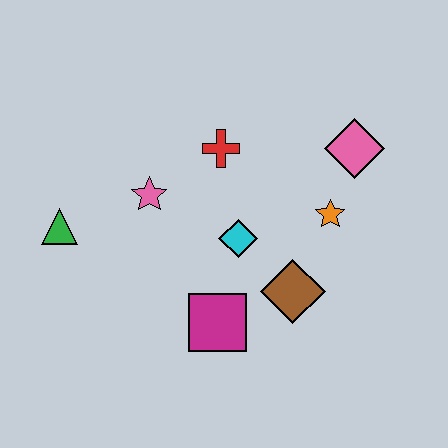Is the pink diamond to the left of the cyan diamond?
No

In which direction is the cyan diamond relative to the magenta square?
The cyan diamond is above the magenta square.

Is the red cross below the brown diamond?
No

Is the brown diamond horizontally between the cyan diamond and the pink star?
No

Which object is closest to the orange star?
The pink diamond is closest to the orange star.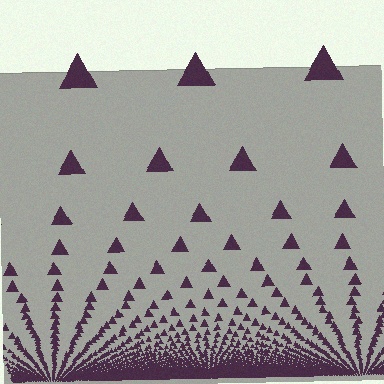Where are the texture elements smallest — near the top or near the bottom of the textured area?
Near the bottom.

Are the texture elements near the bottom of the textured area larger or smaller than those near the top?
Smaller. The gradient is inverted — elements near the bottom are smaller and denser.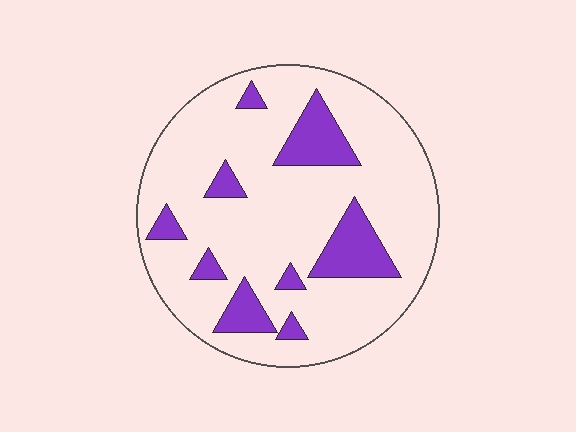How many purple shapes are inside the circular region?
9.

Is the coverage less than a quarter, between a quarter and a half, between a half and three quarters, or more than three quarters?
Less than a quarter.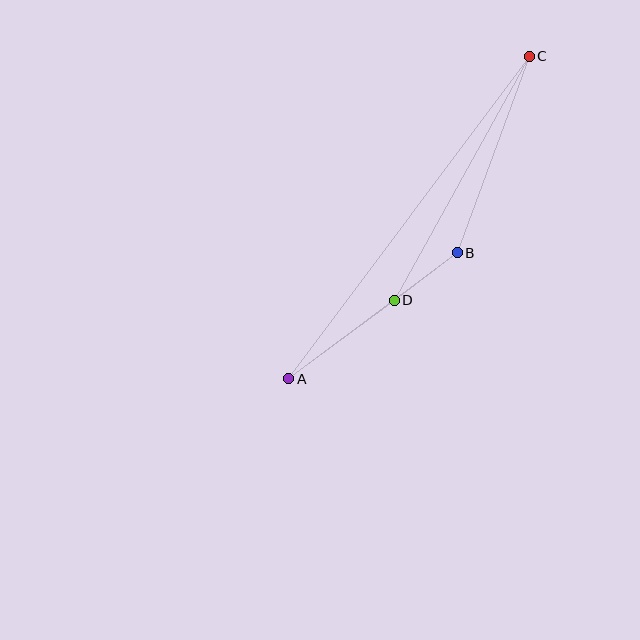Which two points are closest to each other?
Points B and D are closest to each other.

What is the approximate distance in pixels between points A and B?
The distance between A and B is approximately 211 pixels.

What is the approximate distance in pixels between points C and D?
The distance between C and D is approximately 279 pixels.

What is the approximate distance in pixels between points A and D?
The distance between A and D is approximately 131 pixels.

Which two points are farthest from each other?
Points A and C are farthest from each other.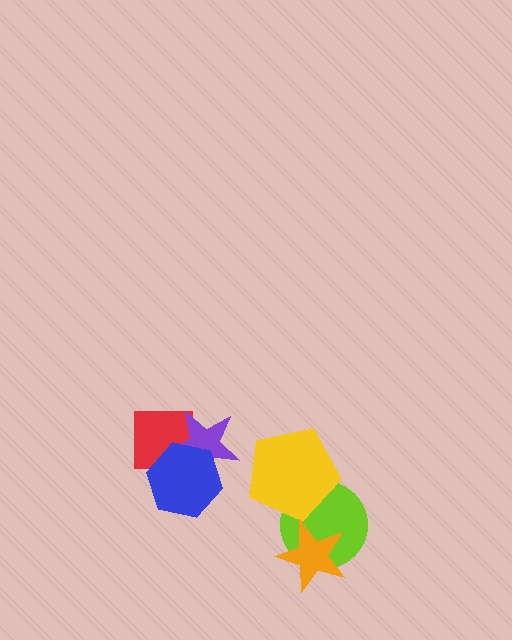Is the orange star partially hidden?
No, no other shape covers it.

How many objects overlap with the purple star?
2 objects overlap with the purple star.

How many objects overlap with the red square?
2 objects overlap with the red square.